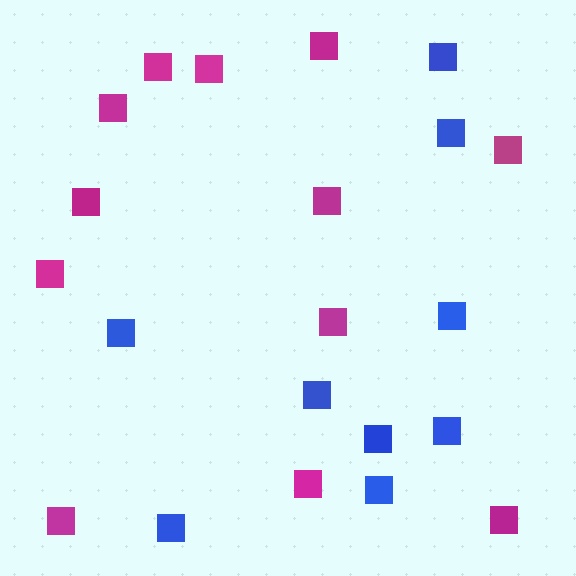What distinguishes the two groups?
There are 2 groups: one group of blue squares (9) and one group of magenta squares (12).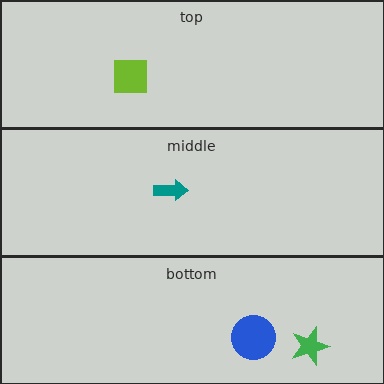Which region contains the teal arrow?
The middle region.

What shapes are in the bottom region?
The green star, the blue circle.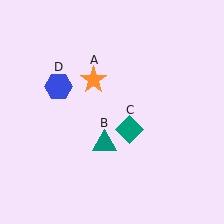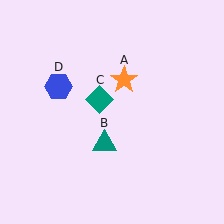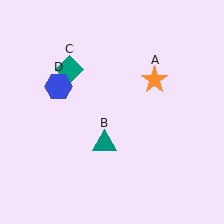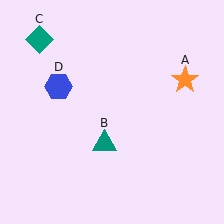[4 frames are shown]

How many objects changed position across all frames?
2 objects changed position: orange star (object A), teal diamond (object C).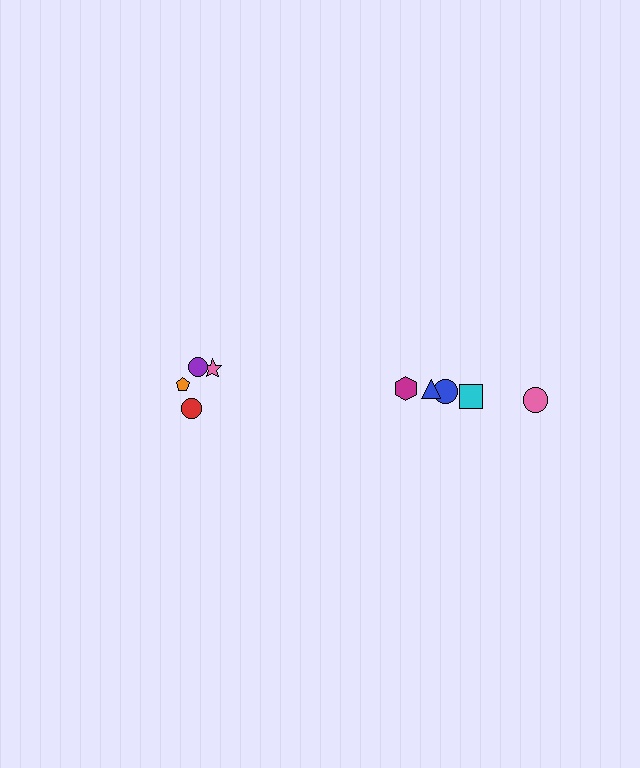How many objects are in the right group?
There are 6 objects.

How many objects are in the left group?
There are 4 objects.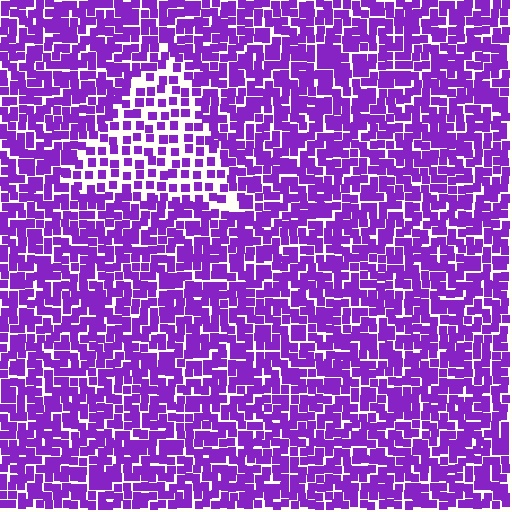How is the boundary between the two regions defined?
The boundary is defined by a change in element density (approximately 1.9x ratio). All elements are the same color, size, and shape.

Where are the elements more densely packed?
The elements are more densely packed outside the triangle boundary.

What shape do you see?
I see a triangle.